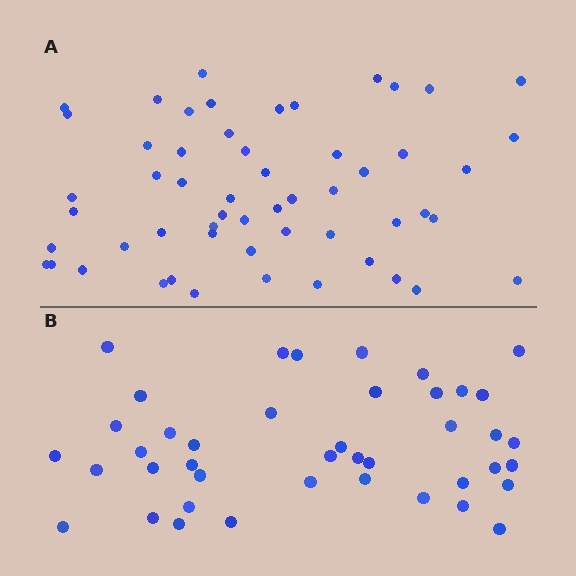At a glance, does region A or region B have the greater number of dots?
Region A (the top region) has more dots.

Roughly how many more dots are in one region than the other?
Region A has approximately 15 more dots than region B.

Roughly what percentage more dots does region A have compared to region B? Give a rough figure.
About 30% more.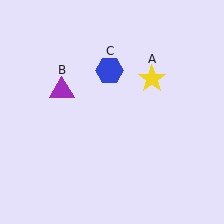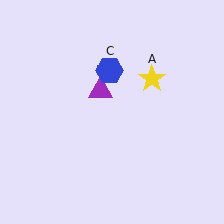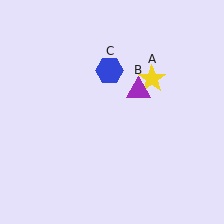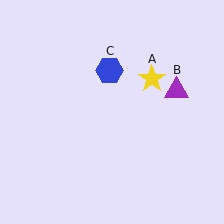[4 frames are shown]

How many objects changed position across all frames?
1 object changed position: purple triangle (object B).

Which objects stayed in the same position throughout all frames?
Yellow star (object A) and blue hexagon (object C) remained stationary.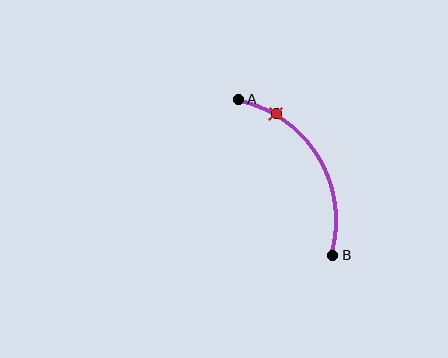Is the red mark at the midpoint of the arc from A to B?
No. The red mark lies on the arc but is closer to endpoint A. The arc midpoint would be at the point on the curve equidistant along the arc from both A and B.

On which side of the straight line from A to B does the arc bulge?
The arc bulges to the right of the straight line connecting A and B.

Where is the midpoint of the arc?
The arc midpoint is the point on the curve farthest from the straight line joining A and B. It sits to the right of that line.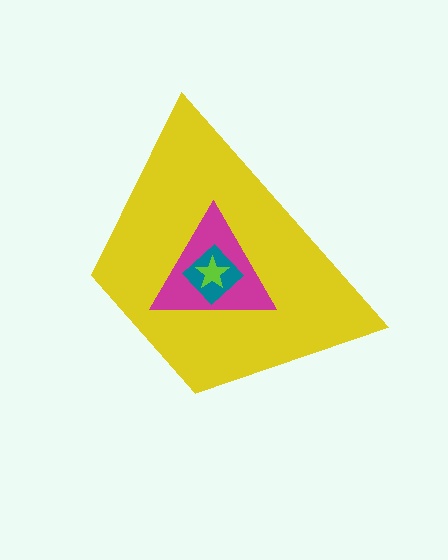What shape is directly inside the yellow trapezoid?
The magenta triangle.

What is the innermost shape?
The lime star.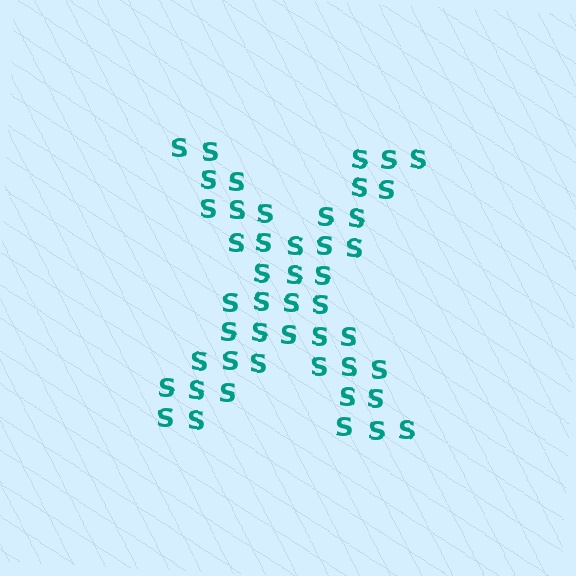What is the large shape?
The large shape is the letter X.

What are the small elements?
The small elements are letter S's.